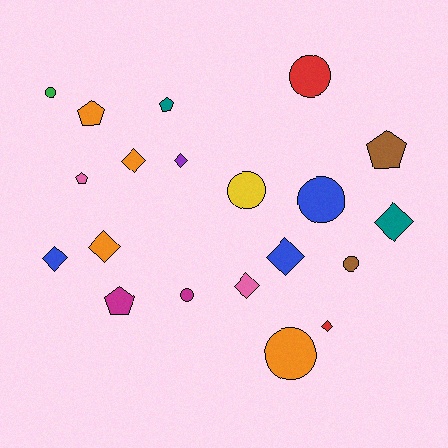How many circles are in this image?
There are 7 circles.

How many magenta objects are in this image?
There are 2 magenta objects.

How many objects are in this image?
There are 20 objects.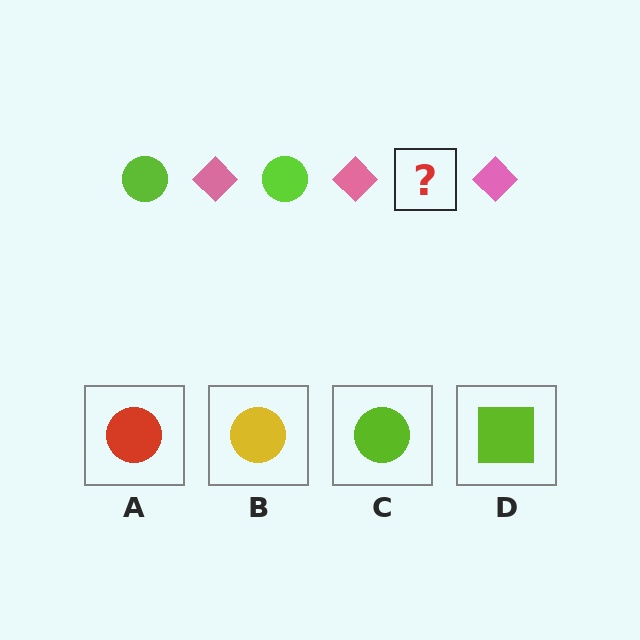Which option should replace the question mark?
Option C.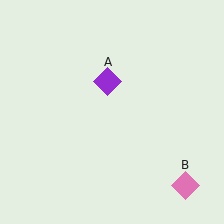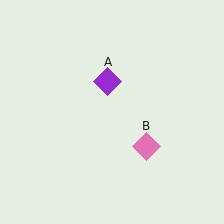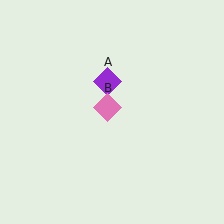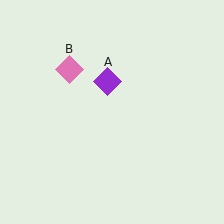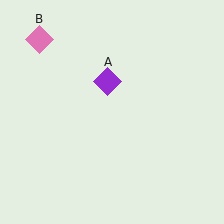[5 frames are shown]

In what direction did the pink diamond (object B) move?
The pink diamond (object B) moved up and to the left.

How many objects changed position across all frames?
1 object changed position: pink diamond (object B).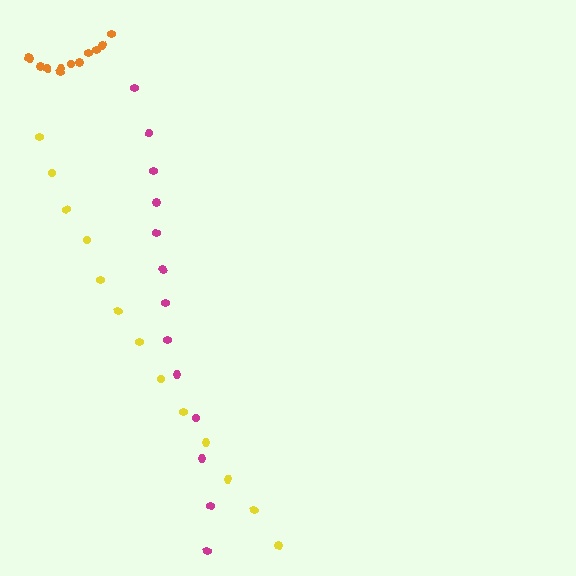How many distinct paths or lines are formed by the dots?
There are 3 distinct paths.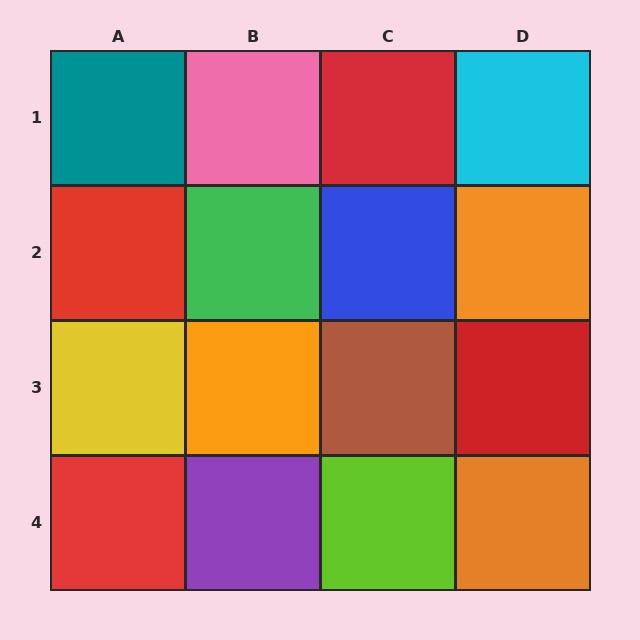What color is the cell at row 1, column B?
Pink.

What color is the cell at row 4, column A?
Red.